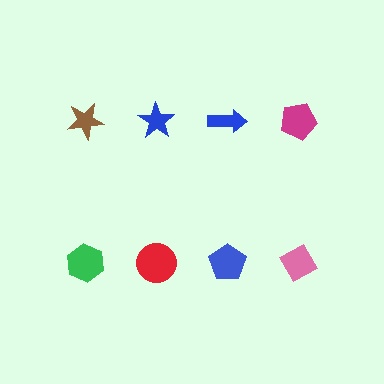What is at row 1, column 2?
A blue star.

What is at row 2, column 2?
A red circle.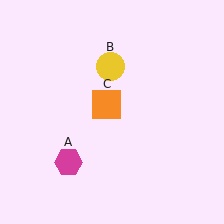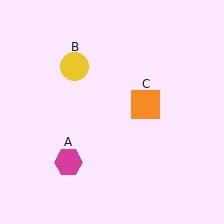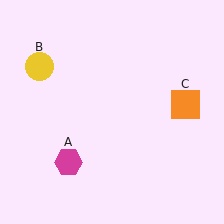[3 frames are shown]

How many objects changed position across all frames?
2 objects changed position: yellow circle (object B), orange square (object C).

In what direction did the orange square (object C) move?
The orange square (object C) moved right.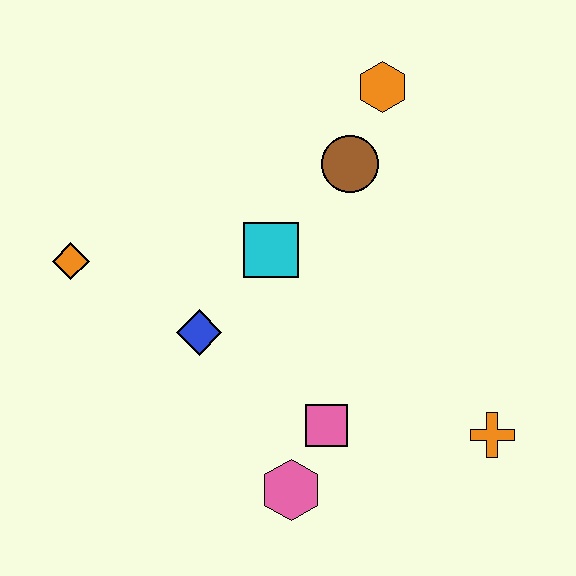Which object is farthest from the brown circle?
The pink hexagon is farthest from the brown circle.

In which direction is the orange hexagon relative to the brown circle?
The orange hexagon is above the brown circle.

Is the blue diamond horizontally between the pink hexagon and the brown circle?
No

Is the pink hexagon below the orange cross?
Yes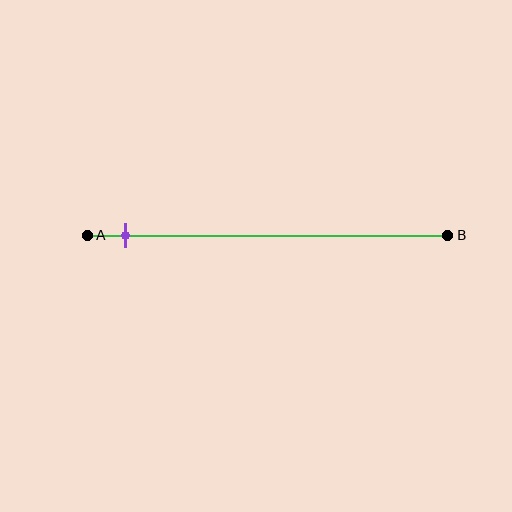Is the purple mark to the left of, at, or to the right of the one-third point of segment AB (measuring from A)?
The purple mark is to the left of the one-third point of segment AB.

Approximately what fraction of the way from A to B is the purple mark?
The purple mark is approximately 10% of the way from A to B.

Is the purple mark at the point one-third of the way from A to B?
No, the mark is at about 10% from A, not at the 33% one-third point.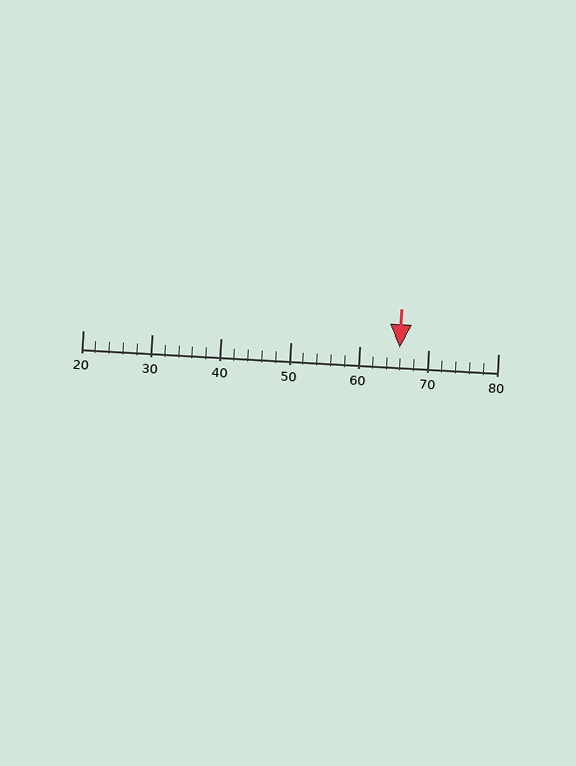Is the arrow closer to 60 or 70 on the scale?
The arrow is closer to 70.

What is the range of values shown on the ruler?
The ruler shows values from 20 to 80.